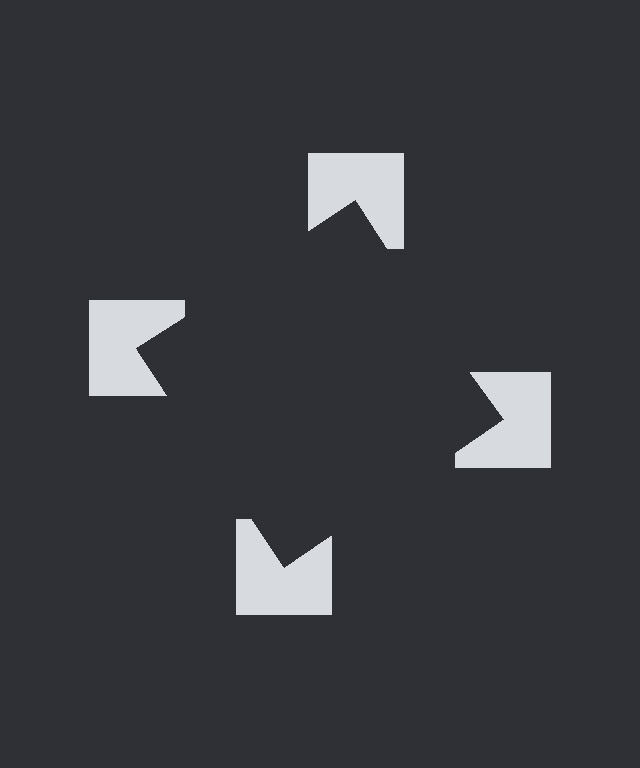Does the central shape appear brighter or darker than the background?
It typically appears slightly darker than the background, even though no actual brightness change is drawn.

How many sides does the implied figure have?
4 sides.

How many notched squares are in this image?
There are 4 — one at each vertex of the illusory square.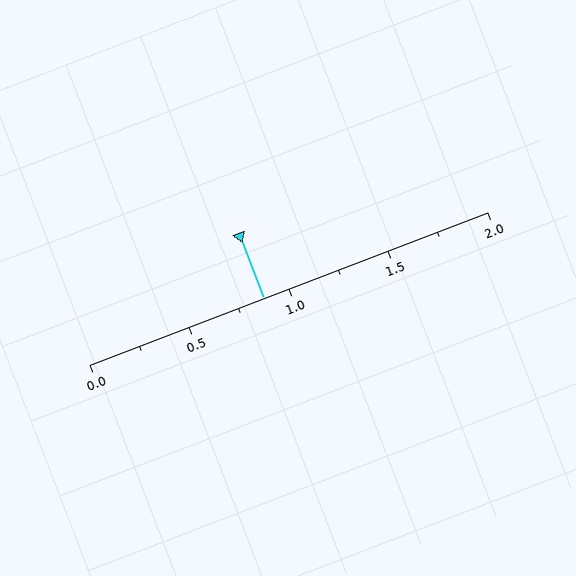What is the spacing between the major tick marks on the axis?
The major ticks are spaced 0.5 apart.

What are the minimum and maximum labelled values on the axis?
The axis runs from 0.0 to 2.0.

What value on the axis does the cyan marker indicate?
The marker indicates approximately 0.88.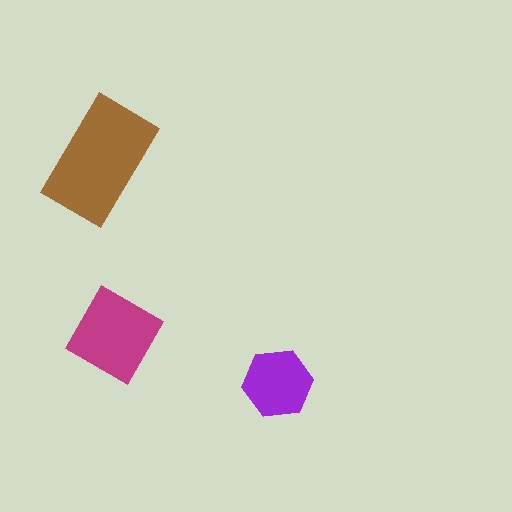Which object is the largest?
The brown rectangle.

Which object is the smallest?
The purple hexagon.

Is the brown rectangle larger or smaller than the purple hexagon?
Larger.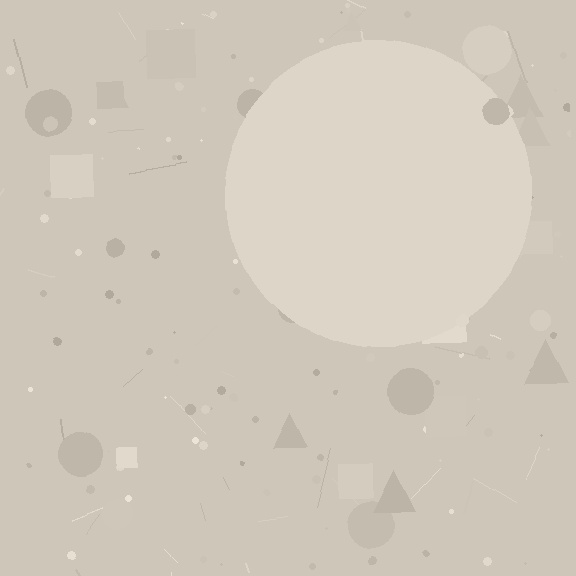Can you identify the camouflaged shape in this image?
The camouflaged shape is a circle.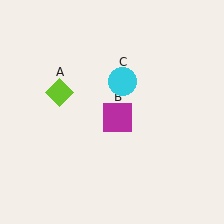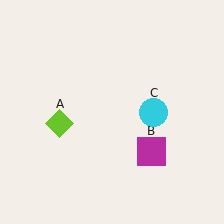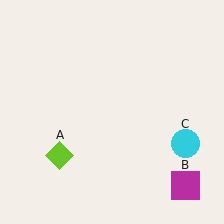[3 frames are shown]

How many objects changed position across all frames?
3 objects changed position: lime diamond (object A), magenta square (object B), cyan circle (object C).